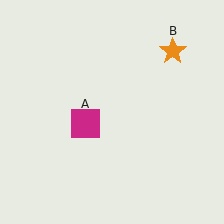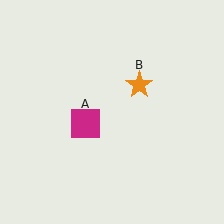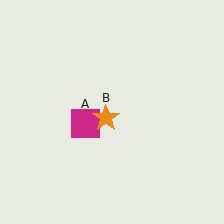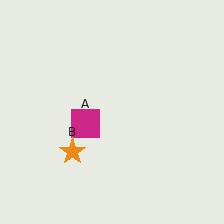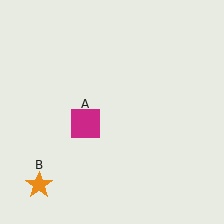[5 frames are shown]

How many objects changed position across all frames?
1 object changed position: orange star (object B).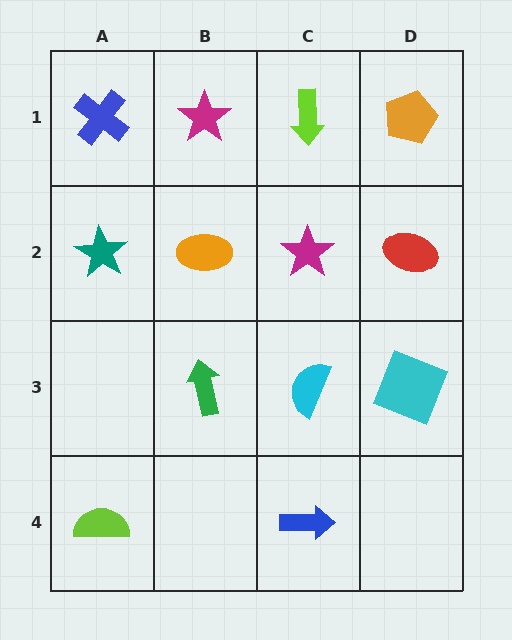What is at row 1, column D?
An orange pentagon.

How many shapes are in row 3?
3 shapes.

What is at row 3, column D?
A cyan square.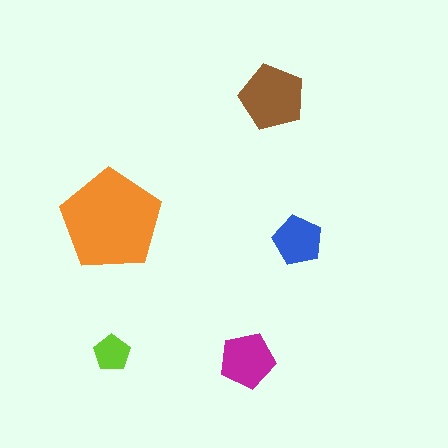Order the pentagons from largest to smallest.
the orange one, the brown one, the magenta one, the blue one, the lime one.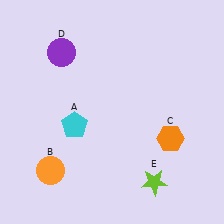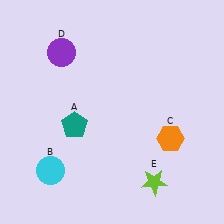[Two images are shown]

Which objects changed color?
A changed from cyan to teal. B changed from orange to cyan.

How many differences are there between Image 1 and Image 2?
There are 2 differences between the two images.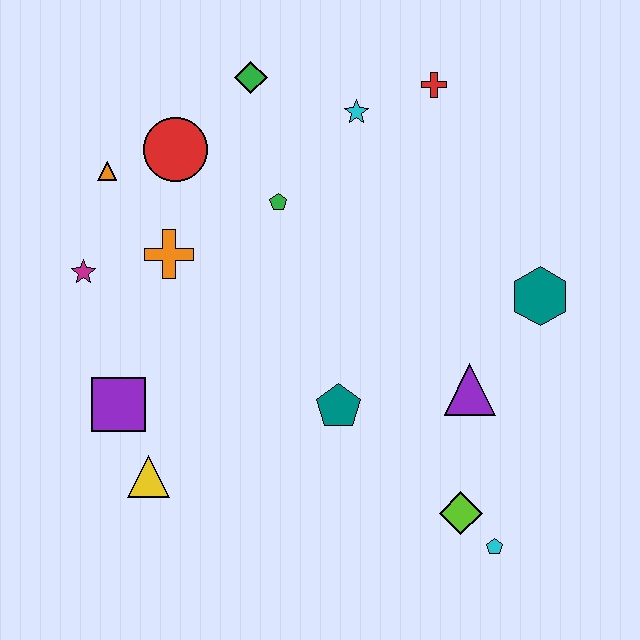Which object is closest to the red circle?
The orange triangle is closest to the red circle.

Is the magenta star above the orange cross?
No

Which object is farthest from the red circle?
The cyan pentagon is farthest from the red circle.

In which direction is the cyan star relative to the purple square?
The cyan star is above the purple square.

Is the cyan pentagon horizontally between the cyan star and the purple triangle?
No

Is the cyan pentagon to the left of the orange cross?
No